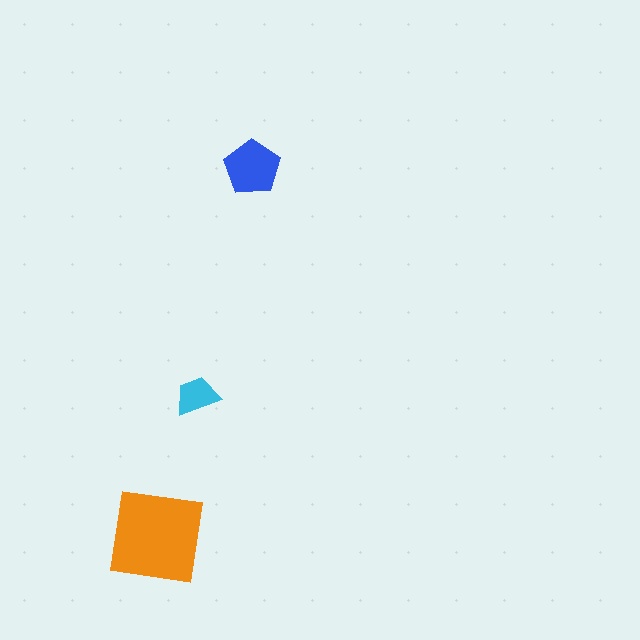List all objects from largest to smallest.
The orange square, the blue pentagon, the cyan trapezoid.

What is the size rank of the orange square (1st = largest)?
1st.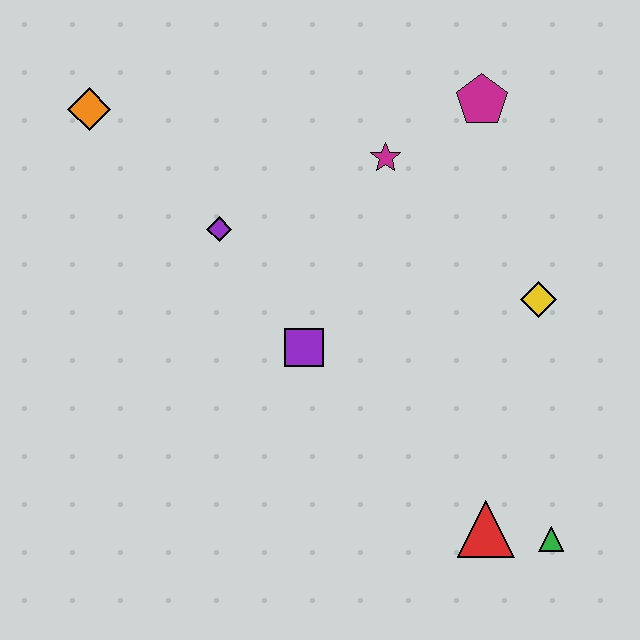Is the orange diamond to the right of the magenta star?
No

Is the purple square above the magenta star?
No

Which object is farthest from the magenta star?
The green triangle is farthest from the magenta star.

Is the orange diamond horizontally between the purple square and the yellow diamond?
No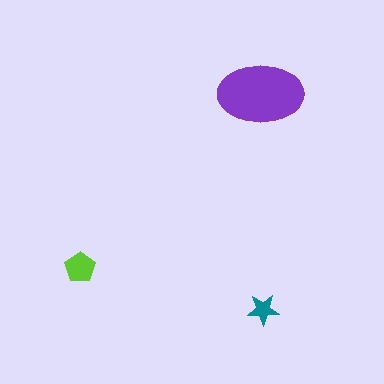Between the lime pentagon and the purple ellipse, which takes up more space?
The purple ellipse.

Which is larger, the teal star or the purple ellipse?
The purple ellipse.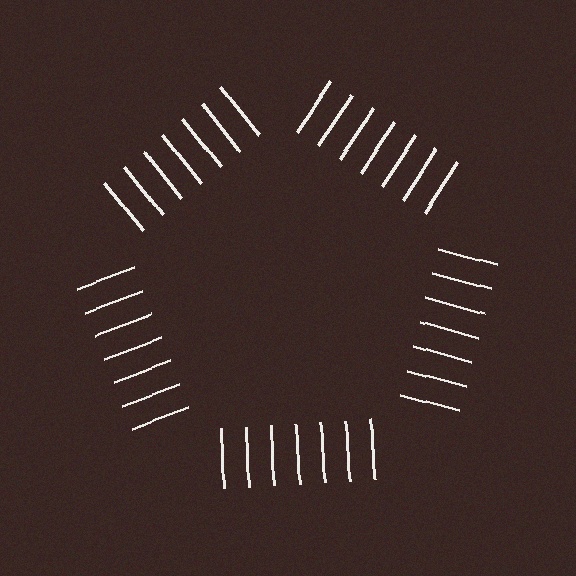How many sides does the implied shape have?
5 sides — the line-ends trace a pentagon.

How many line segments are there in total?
35 — 7 along each of the 5 edges.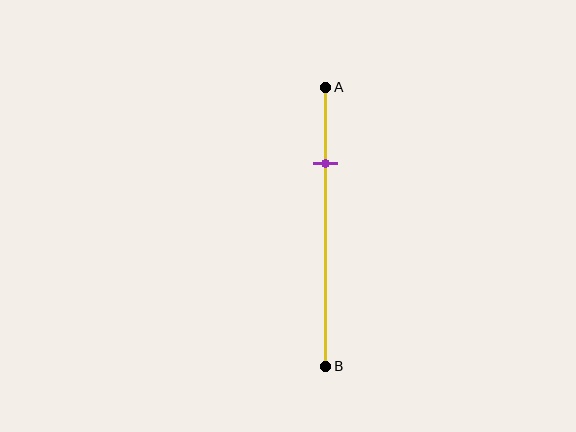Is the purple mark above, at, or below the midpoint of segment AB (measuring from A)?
The purple mark is above the midpoint of segment AB.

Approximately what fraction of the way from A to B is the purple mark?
The purple mark is approximately 25% of the way from A to B.